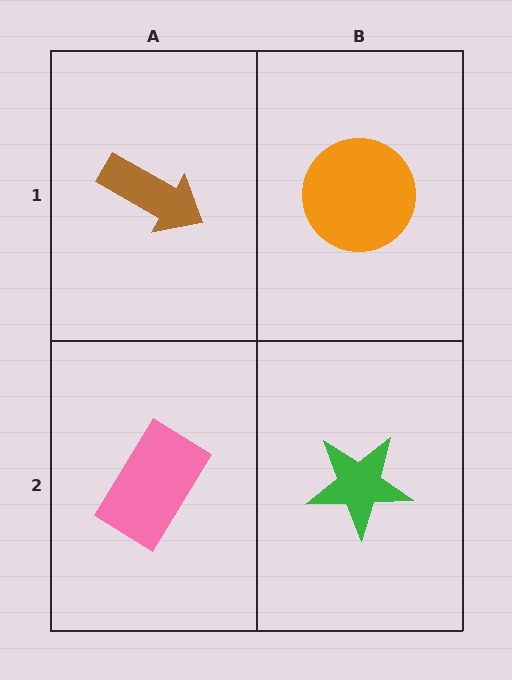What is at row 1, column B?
An orange circle.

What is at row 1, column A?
A brown arrow.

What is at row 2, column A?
A pink rectangle.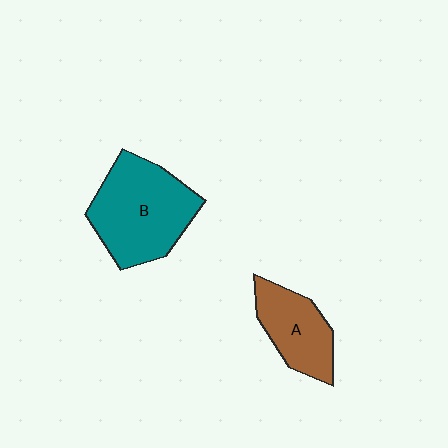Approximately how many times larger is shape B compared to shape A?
Approximately 1.7 times.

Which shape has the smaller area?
Shape A (brown).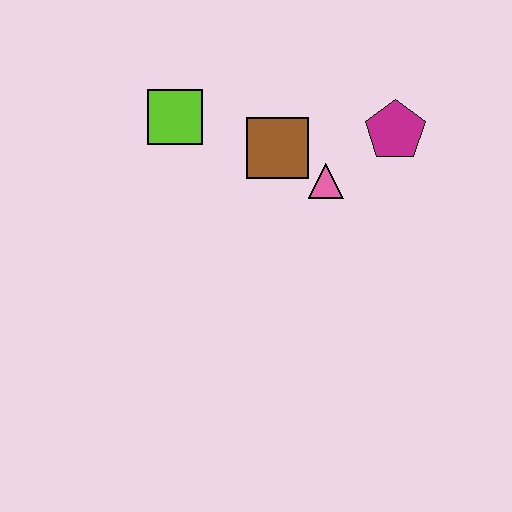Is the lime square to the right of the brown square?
No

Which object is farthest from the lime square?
The magenta pentagon is farthest from the lime square.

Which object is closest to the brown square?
The pink triangle is closest to the brown square.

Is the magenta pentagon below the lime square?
Yes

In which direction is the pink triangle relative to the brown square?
The pink triangle is to the right of the brown square.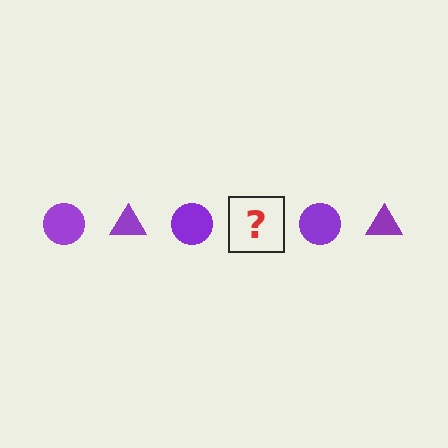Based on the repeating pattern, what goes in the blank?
The blank should be a purple triangle.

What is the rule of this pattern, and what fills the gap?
The rule is that the pattern cycles through circle, triangle shapes in purple. The gap should be filled with a purple triangle.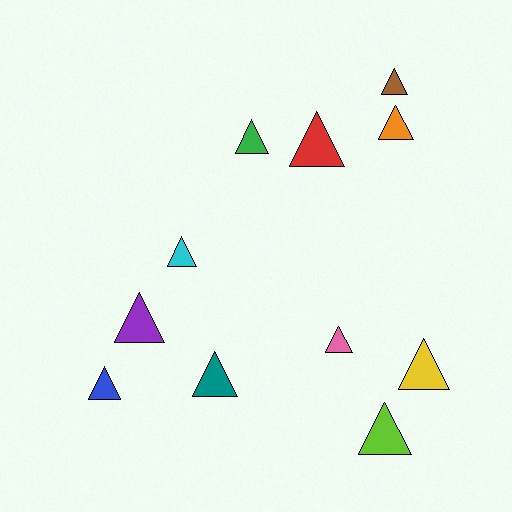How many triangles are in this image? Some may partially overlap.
There are 11 triangles.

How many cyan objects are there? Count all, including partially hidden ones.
There is 1 cyan object.